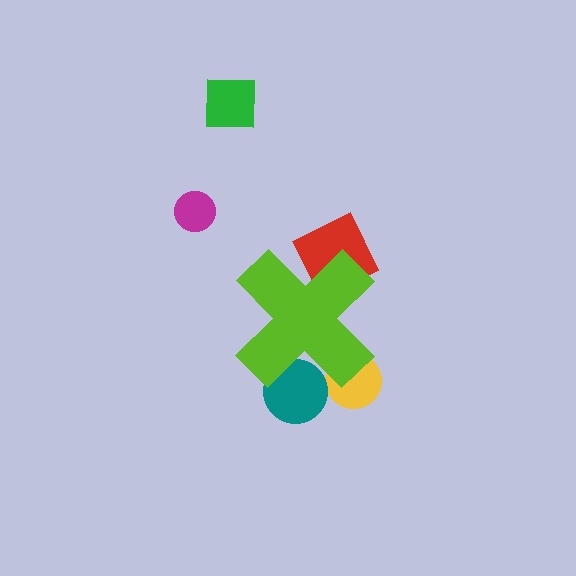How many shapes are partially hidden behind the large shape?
3 shapes are partially hidden.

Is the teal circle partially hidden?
Yes, the teal circle is partially hidden behind the lime cross.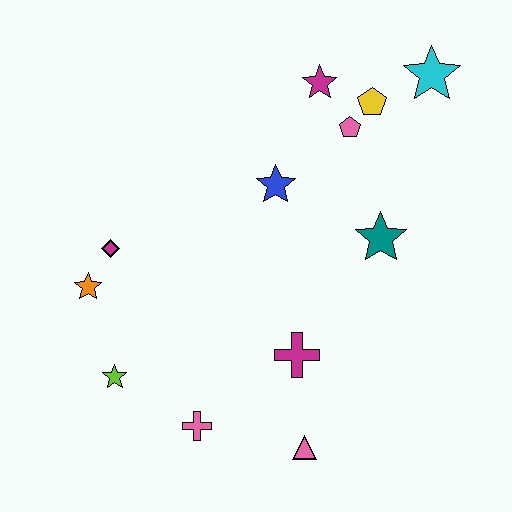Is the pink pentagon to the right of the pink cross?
Yes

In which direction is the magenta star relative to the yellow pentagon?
The magenta star is to the left of the yellow pentagon.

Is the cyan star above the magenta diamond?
Yes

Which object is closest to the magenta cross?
The pink triangle is closest to the magenta cross.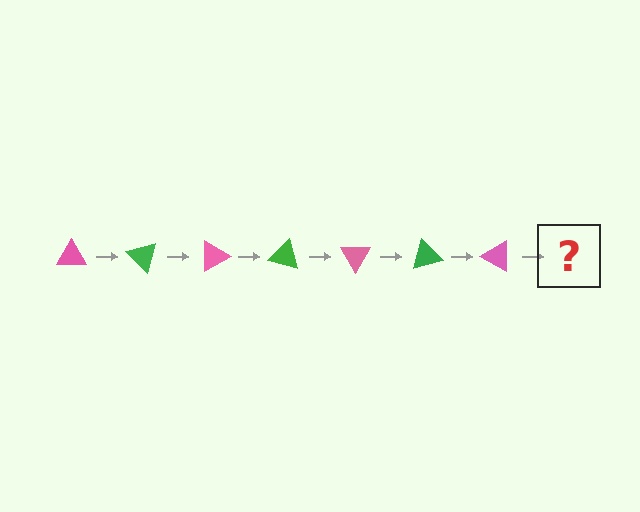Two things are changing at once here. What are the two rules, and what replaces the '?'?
The two rules are that it rotates 45 degrees each step and the color cycles through pink and green. The '?' should be a green triangle, rotated 315 degrees from the start.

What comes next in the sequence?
The next element should be a green triangle, rotated 315 degrees from the start.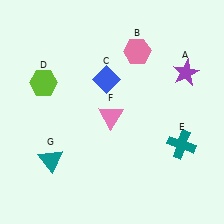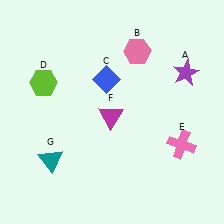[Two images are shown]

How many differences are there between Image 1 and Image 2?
There are 2 differences between the two images.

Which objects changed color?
E changed from teal to pink. F changed from pink to magenta.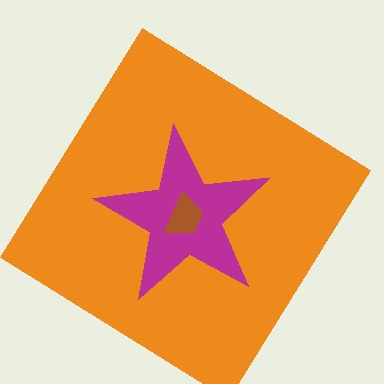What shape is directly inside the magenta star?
The brown trapezoid.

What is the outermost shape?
The orange diamond.